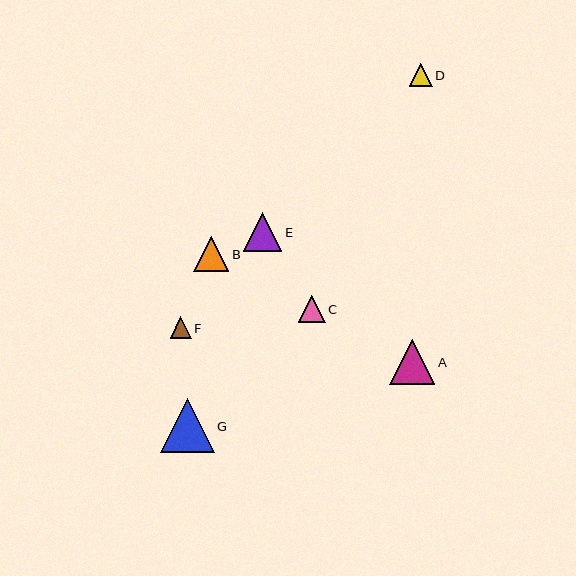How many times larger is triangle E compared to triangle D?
Triangle E is approximately 1.7 times the size of triangle D.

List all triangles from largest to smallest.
From largest to smallest: G, A, E, B, C, D, F.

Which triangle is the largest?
Triangle G is the largest with a size of approximately 54 pixels.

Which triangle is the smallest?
Triangle F is the smallest with a size of approximately 21 pixels.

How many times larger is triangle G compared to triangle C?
Triangle G is approximately 2.0 times the size of triangle C.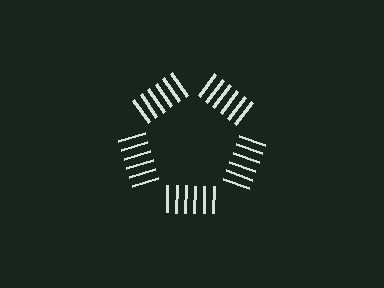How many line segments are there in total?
30 — 6 along each of the 5 edges.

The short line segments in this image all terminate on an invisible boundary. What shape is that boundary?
An illusory pentagon — the line segments terminate on its edges but no continuous stroke is drawn.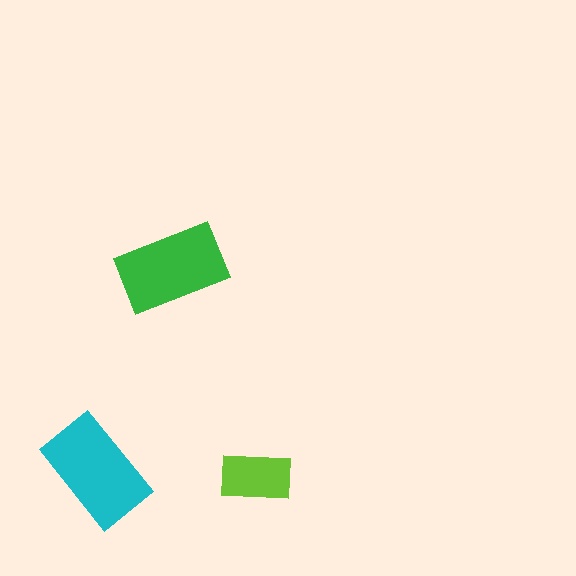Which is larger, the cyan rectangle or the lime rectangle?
The cyan one.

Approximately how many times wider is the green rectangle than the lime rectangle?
About 1.5 times wider.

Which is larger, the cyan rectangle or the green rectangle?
The cyan one.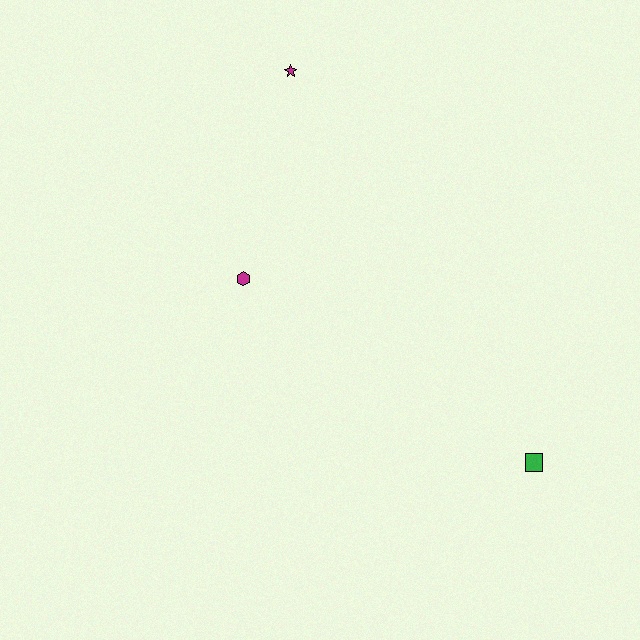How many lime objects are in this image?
There are no lime objects.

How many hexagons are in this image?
There is 1 hexagon.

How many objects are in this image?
There are 3 objects.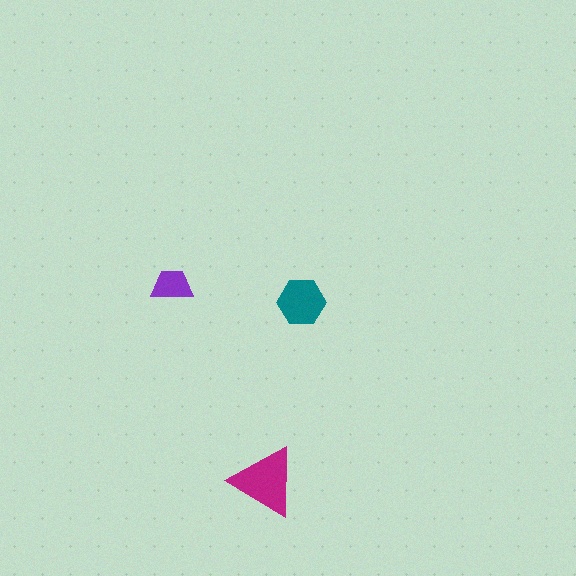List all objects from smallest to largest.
The purple trapezoid, the teal hexagon, the magenta triangle.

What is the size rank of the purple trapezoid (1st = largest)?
3rd.